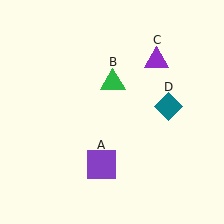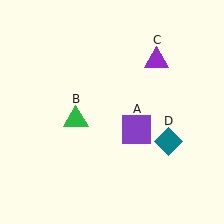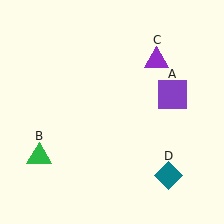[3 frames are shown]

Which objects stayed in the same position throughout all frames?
Purple triangle (object C) remained stationary.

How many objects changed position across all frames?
3 objects changed position: purple square (object A), green triangle (object B), teal diamond (object D).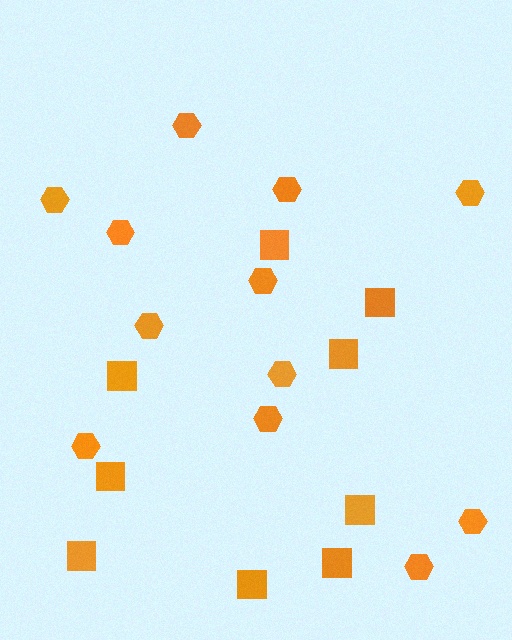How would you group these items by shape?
There are 2 groups: one group of squares (9) and one group of hexagons (12).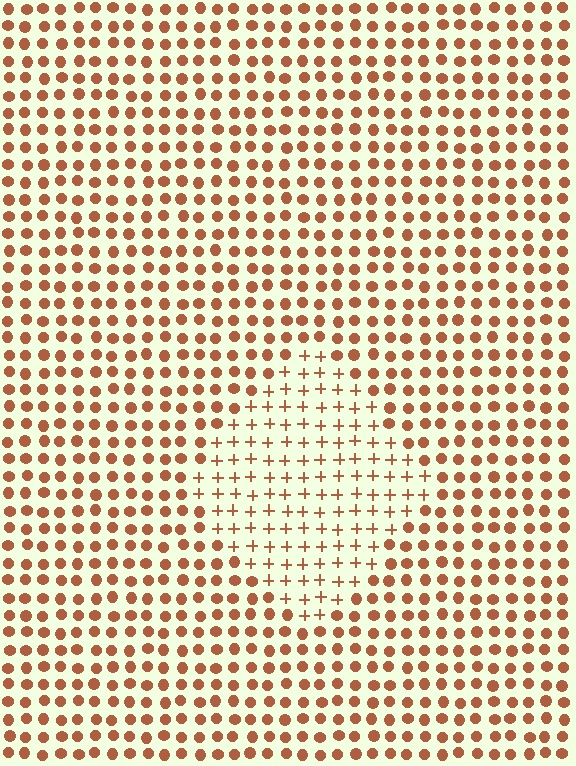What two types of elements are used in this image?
The image uses plus signs inside the diamond region and circles outside it.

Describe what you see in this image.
The image is filled with small brown elements arranged in a uniform grid. A diamond-shaped region contains plus signs, while the surrounding area contains circles. The boundary is defined purely by the change in element shape.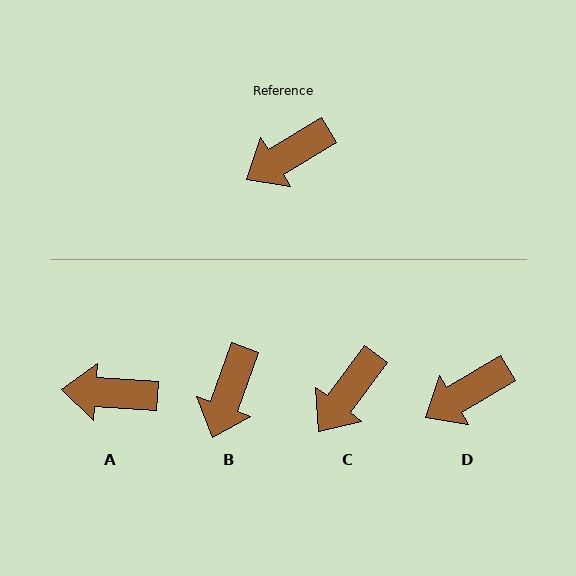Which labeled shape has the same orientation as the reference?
D.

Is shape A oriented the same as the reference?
No, it is off by about 35 degrees.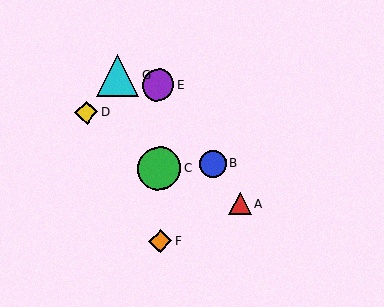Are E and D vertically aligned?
No, E is at x≈158 and D is at x≈87.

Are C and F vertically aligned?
Yes, both are at x≈159.